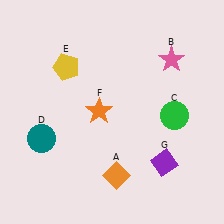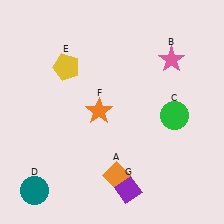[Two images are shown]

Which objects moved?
The objects that moved are: the teal circle (D), the purple diamond (G).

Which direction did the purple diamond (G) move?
The purple diamond (G) moved left.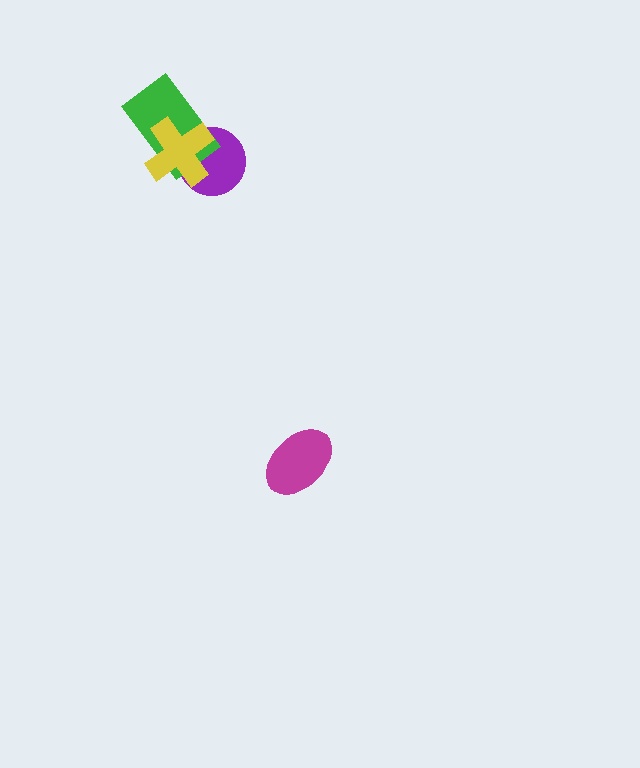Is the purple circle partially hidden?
Yes, it is partially covered by another shape.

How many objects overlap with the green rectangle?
2 objects overlap with the green rectangle.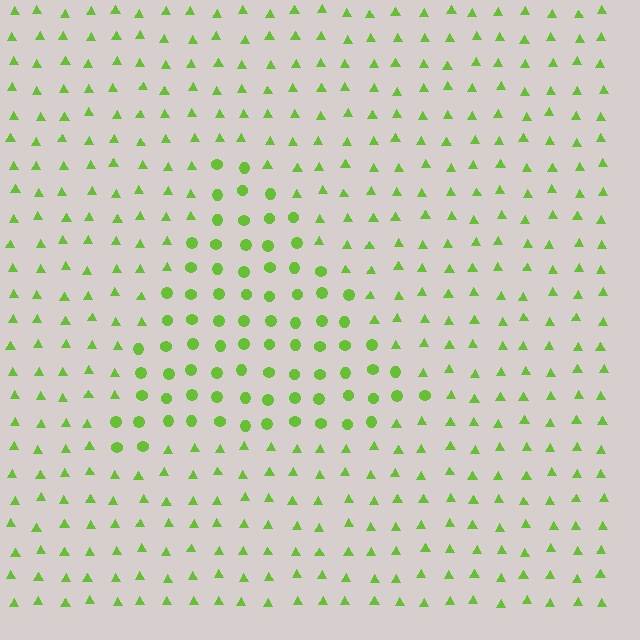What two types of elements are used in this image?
The image uses circles inside the triangle region and triangles outside it.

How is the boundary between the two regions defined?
The boundary is defined by a change in element shape: circles inside vs. triangles outside. All elements share the same color and spacing.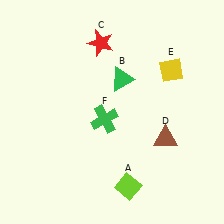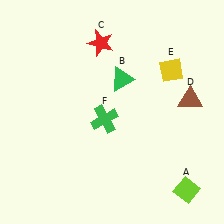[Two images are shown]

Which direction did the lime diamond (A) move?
The lime diamond (A) moved right.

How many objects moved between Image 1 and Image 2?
2 objects moved between the two images.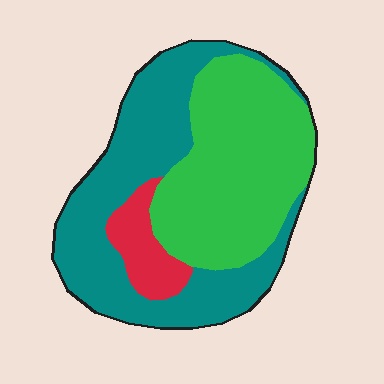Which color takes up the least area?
Red, at roughly 10%.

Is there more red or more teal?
Teal.